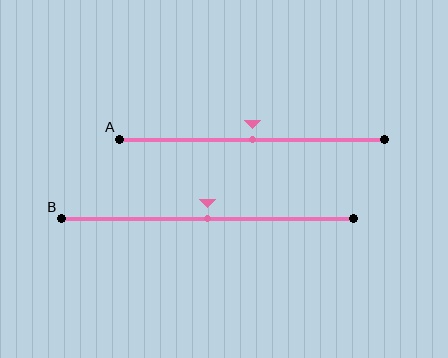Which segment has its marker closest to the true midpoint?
Segment A has its marker closest to the true midpoint.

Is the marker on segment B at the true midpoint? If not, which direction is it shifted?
Yes, the marker on segment B is at the true midpoint.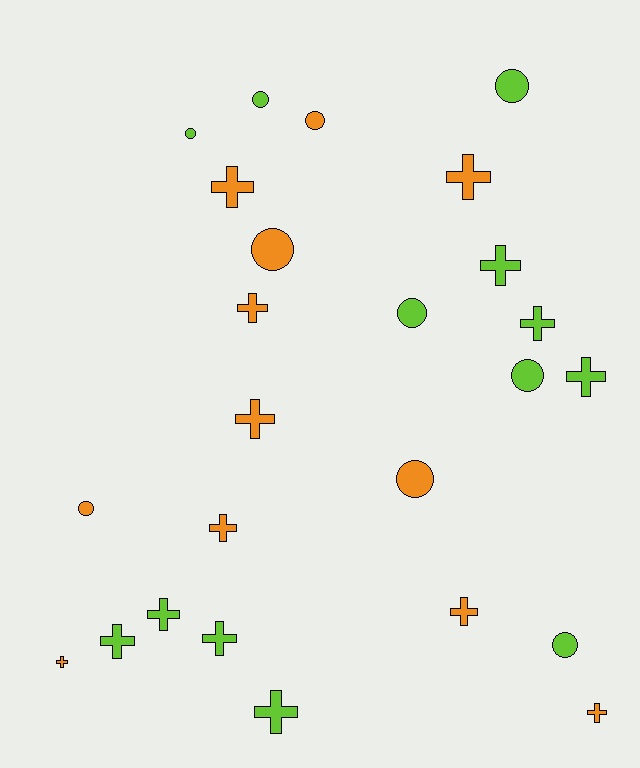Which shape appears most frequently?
Cross, with 15 objects.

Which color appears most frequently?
Lime, with 13 objects.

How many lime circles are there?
There are 6 lime circles.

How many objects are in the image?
There are 25 objects.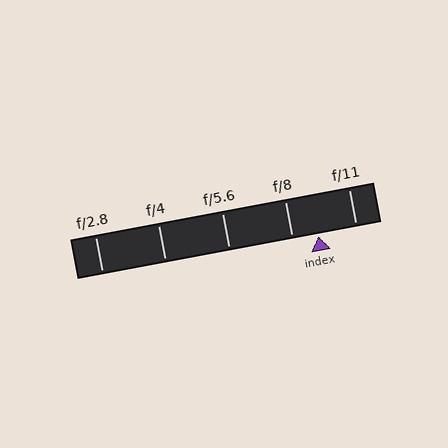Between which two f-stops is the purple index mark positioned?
The index mark is between f/8 and f/11.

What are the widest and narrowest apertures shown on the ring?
The widest aperture shown is f/2.8 and the narrowest is f/11.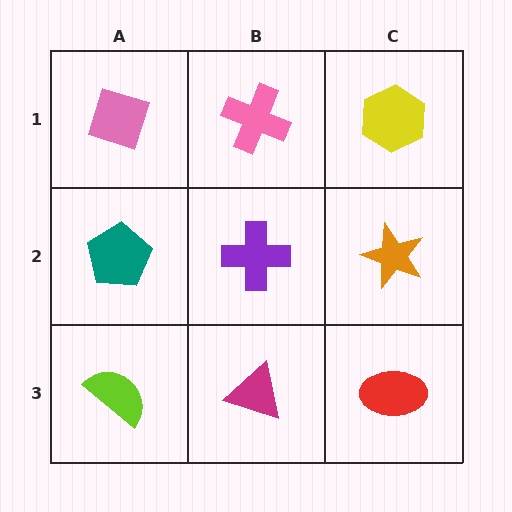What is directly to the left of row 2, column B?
A teal pentagon.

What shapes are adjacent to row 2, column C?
A yellow hexagon (row 1, column C), a red ellipse (row 3, column C), a purple cross (row 2, column B).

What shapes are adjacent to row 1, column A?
A teal pentagon (row 2, column A), a pink cross (row 1, column B).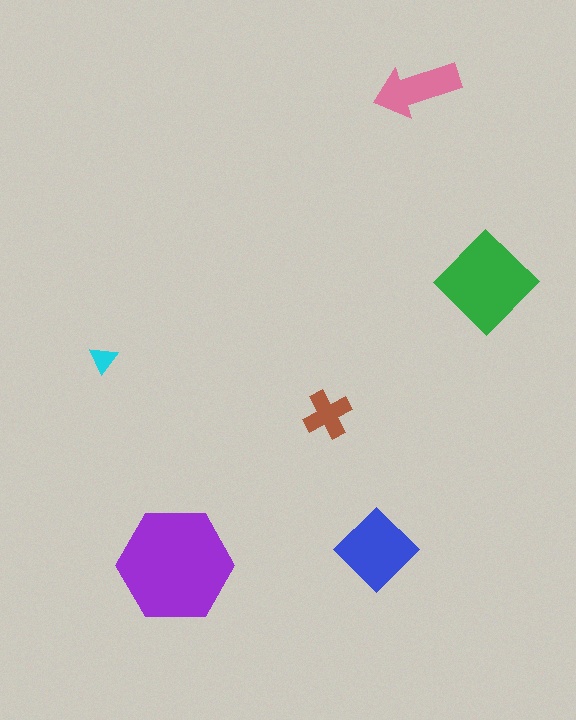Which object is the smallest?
The cyan triangle.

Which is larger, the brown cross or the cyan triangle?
The brown cross.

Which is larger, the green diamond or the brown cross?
The green diamond.